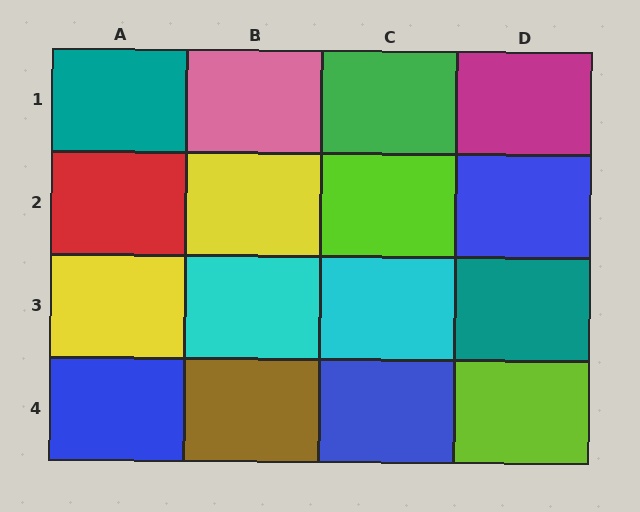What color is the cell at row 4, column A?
Blue.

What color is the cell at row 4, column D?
Lime.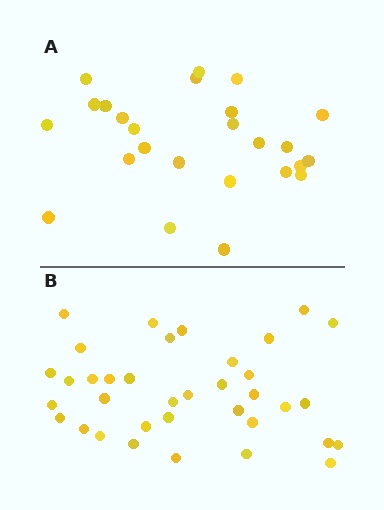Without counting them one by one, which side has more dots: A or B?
Region B (the bottom region) has more dots.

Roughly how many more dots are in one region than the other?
Region B has roughly 12 or so more dots than region A.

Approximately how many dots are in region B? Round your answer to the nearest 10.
About 40 dots. (The exact count is 36, which rounds to 40.)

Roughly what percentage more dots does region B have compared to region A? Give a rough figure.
About 45% more.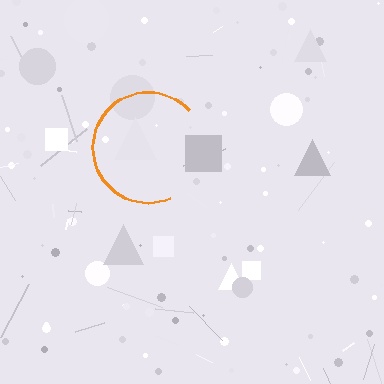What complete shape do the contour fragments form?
The contour fragments form a circle.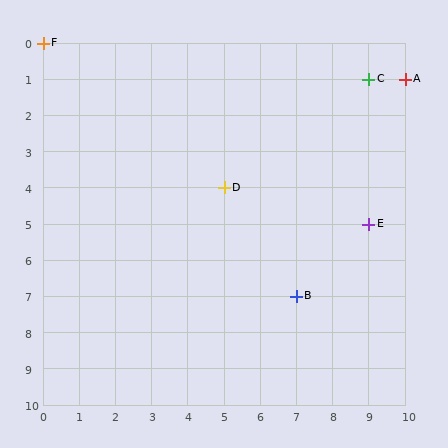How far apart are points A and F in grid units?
Points A and F are 10 columns and 1 row apart (about 10.0 grid units diagonally).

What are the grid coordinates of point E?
Point E is at grid coordinates (9, 5).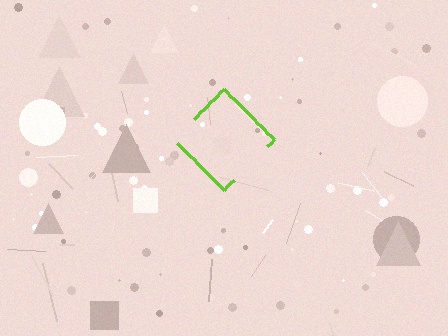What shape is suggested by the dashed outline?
The dashed outline suggests a diamond.